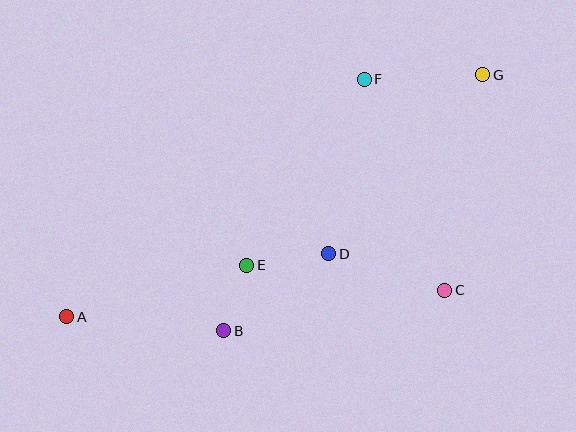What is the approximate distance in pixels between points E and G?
The distance between E and G is approximately 303 pixels.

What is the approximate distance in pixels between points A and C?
The distance between A and C is approximately 379 pixels.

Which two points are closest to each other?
Points B and E are closest to each other.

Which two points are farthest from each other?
Points A and G are farthest from each other.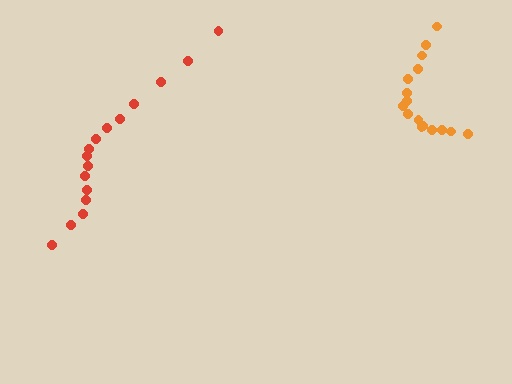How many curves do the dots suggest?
There are 2 distinct paths.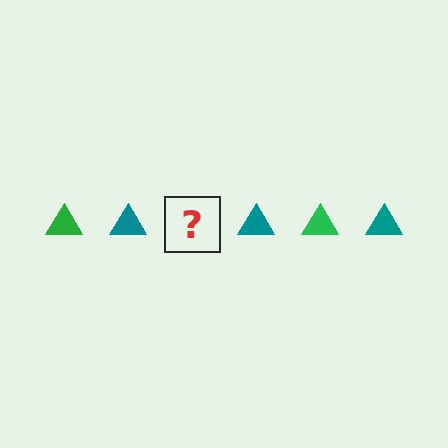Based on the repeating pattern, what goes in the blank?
The blank should be a green triangle.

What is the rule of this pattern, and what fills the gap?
The rule is that the pattern cycles through green, teal triangles. The gap should be filled with a green triangle.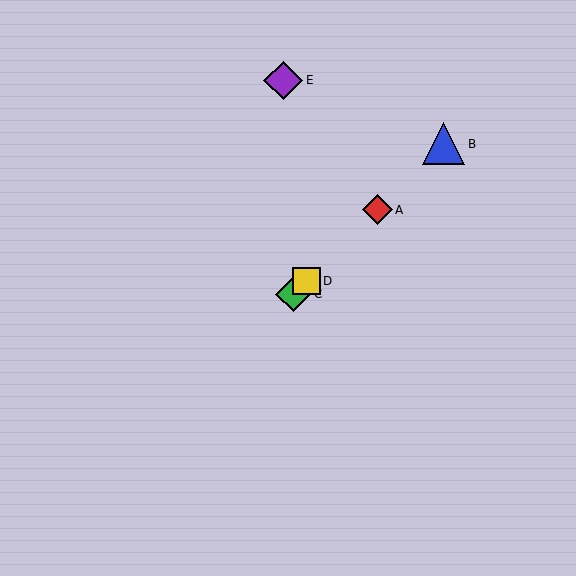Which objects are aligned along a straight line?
Objects A, B, C, D are aligned along a straight line.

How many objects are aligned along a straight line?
4 objects (A, B, C, D) are aligned along a straight line.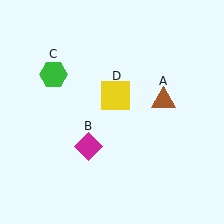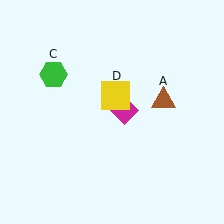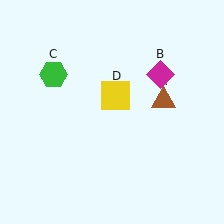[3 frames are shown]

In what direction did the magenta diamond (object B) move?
The magenta diamond (object B) moved up and to the right.